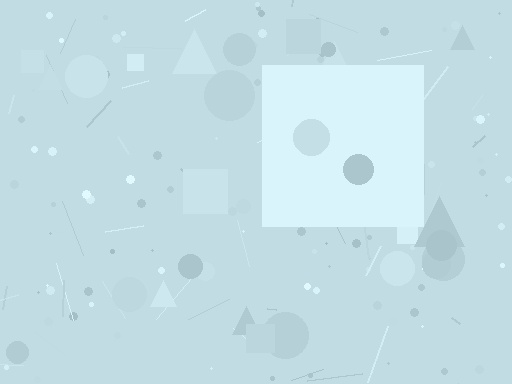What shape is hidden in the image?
A square is hidden in the image.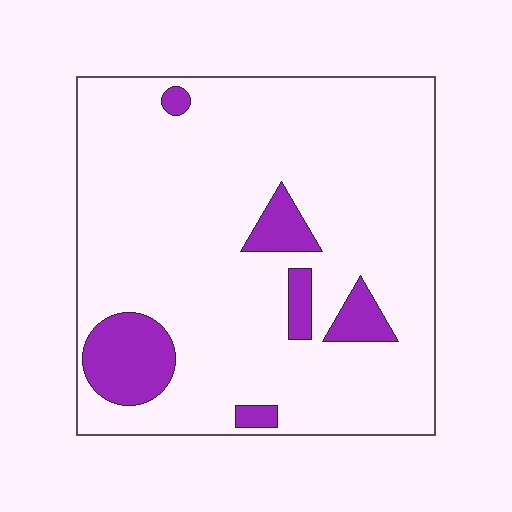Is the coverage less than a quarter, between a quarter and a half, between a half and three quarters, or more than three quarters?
Less than a quarter.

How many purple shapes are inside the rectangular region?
6.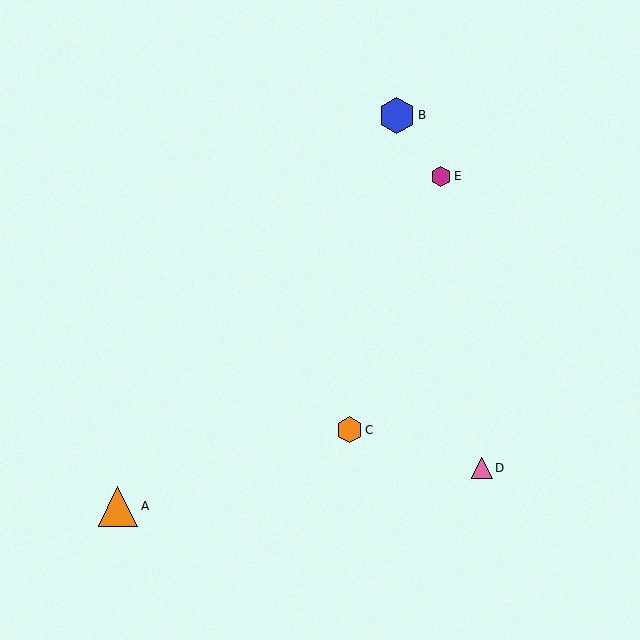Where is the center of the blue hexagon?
The center of the blue hexagon is at (397, 115).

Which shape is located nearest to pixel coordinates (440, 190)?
The magenta hexagon (labeled E) at (441, 176) is nearest to that location.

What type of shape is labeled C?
Shape C is an orange hexagon.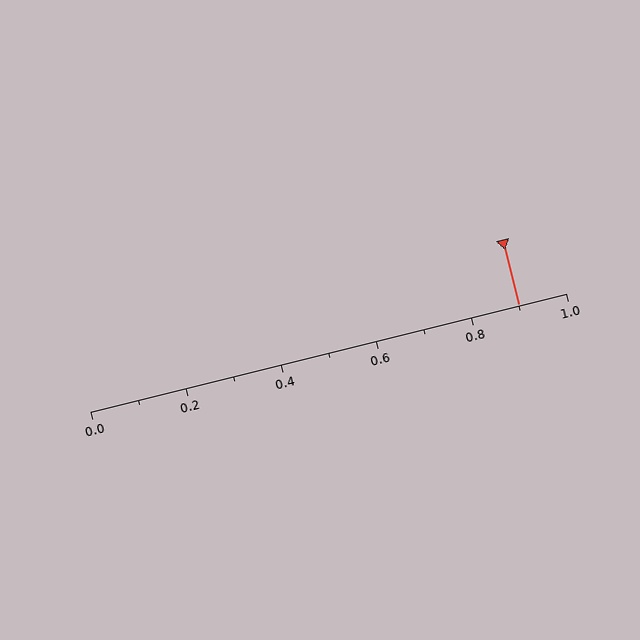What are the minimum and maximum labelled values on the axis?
The axis runs from 0.0 to 1.0.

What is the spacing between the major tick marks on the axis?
The major ticks are spaced 0.2 apart.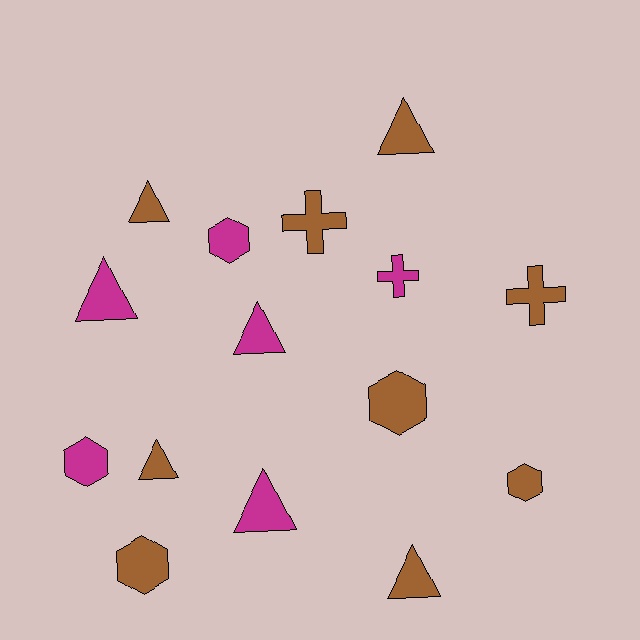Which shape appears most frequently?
Triangle, with 7 objects.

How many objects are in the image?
There are 15 objects.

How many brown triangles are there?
There are 4 brown triangles.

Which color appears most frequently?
Brown, with 9 objects.